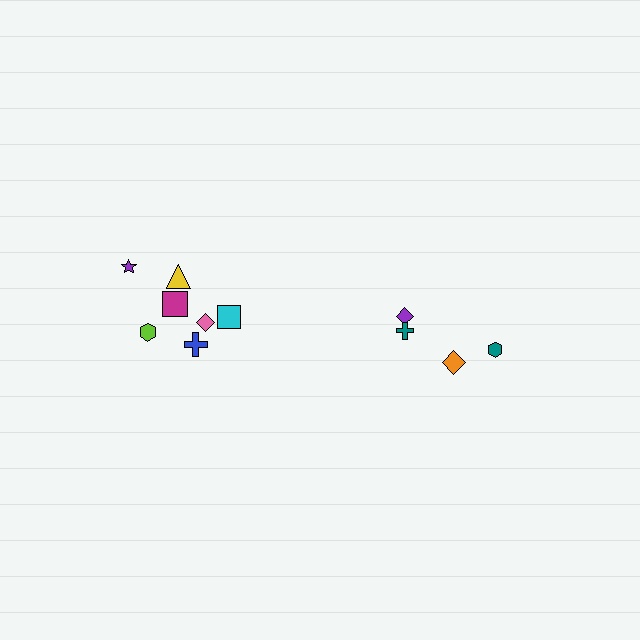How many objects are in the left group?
There are 7 objects.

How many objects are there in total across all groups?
There are 11 objects.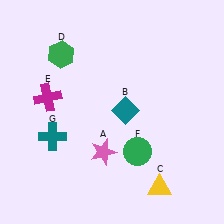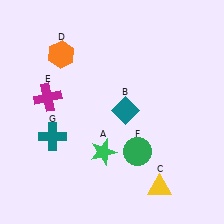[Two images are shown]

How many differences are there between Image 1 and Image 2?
There are 2 differences between the two images.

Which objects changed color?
A changed from pink to green. D changed from green to orange.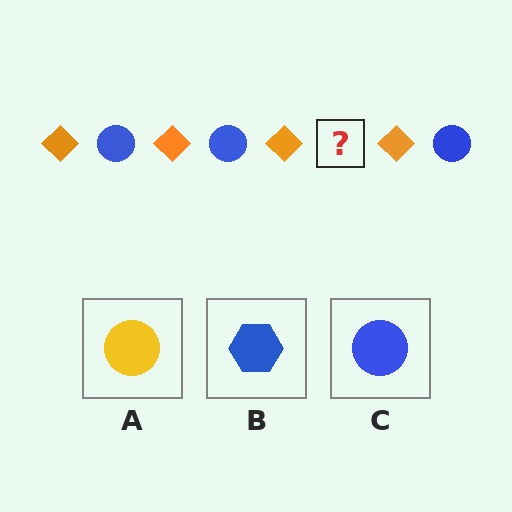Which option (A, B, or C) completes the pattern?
C.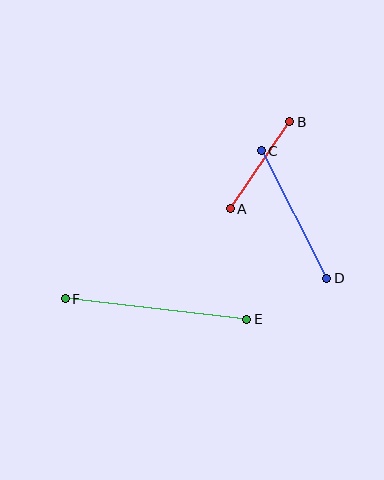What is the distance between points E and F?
The distance is approximately 183 pixels.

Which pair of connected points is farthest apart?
Points E and F are farthest apart.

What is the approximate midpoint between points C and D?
The midpoint is at approximately (294, 215) pixels.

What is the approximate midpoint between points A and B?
The midpoint is at approximately (260, 165) pixels.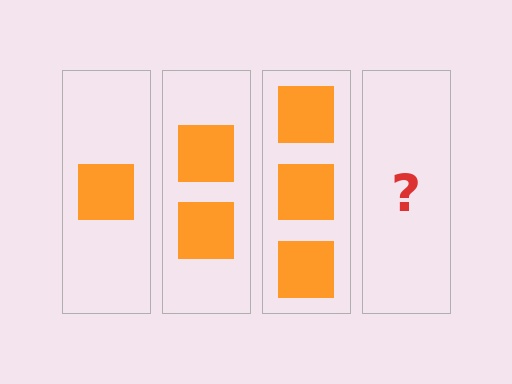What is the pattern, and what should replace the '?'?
The pattern is that each step adds one more square. The '?' should be 4 squares.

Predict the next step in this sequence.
The next step is 4 squares.